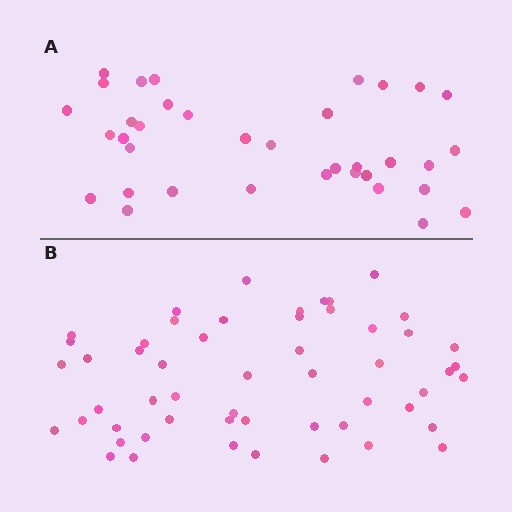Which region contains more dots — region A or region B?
Region B (the bottom region) has more dots.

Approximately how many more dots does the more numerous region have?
Region B has approximately 20 more dots than region A.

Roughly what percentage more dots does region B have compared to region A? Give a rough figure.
About 50% more.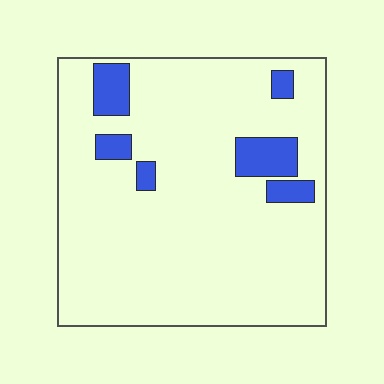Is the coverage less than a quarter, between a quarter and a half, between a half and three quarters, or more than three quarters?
Less than a quarter.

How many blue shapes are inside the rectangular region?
6.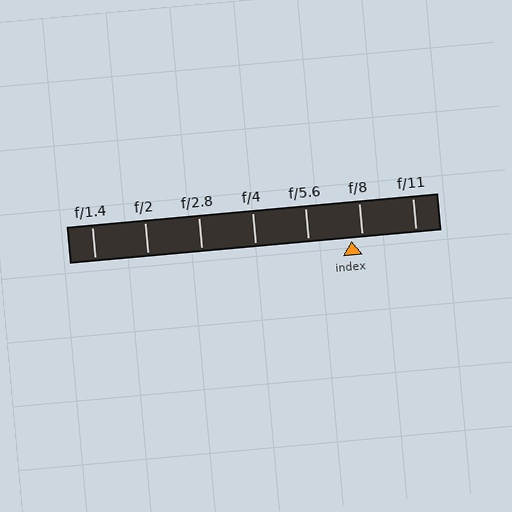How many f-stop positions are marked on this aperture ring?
There are 7 f-stop positions marked.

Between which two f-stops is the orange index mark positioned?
The index mark is between f/5.6 and f/8.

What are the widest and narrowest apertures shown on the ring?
The widest aperture shown is f/1.4 and the narrowest is f/11.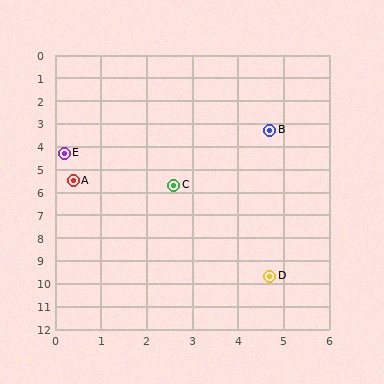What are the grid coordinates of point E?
Point E is at approximately (0.2, 4.3).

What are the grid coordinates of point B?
Point B is at approximately (4.7, 3.3).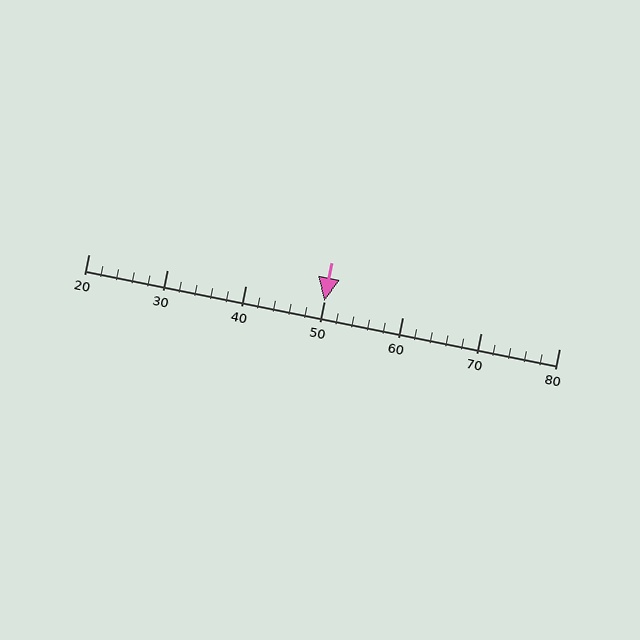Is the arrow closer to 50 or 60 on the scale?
The arrow is closer to 50.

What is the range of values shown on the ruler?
The ruler shows values from 20 to 80.